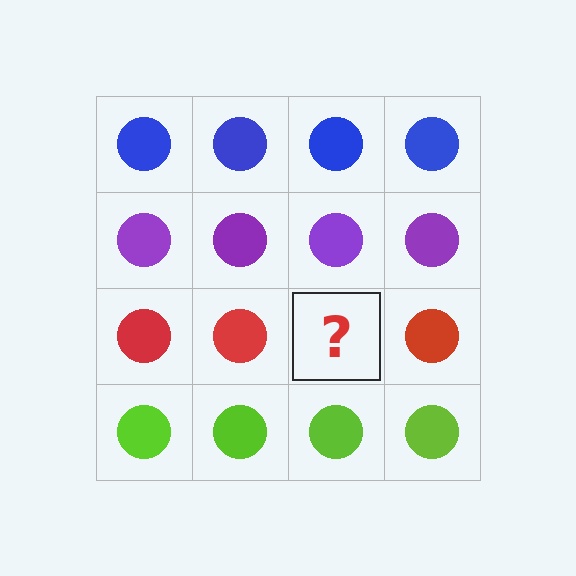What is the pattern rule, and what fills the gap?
The rule is that each row has a consistent color. The gap should be filled with a red circle.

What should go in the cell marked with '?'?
The missing cell should contain a red circle.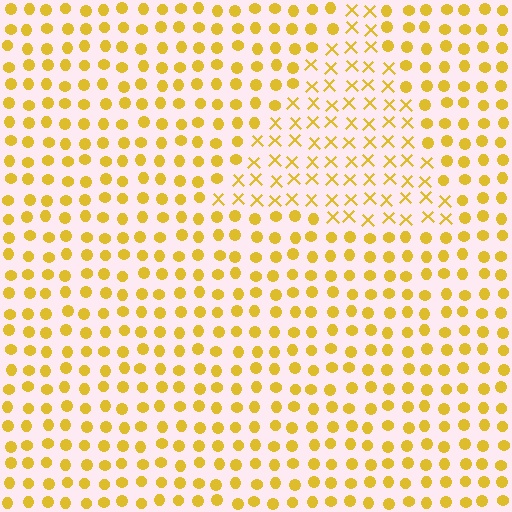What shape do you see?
I see a triangle.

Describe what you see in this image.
The image is filled with small yellow elements arranged in a uniform grid. A triangle-shaped region contains X marks, while the surrounding area contains circles. The boundary is defined purely by the change in element shape.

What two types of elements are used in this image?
The image uses X marks inside the triangle region and circles outside it.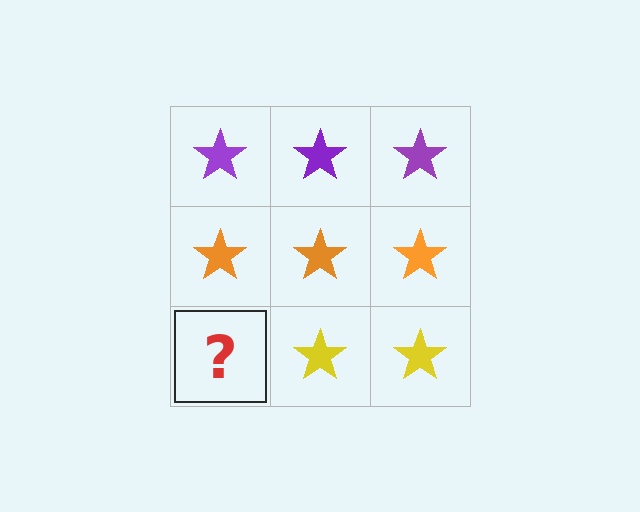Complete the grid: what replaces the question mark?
The question mark should be replaced with a yellow star.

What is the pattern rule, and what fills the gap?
The rule is that each row has a consistent color. The gap should be filled with a yellow star.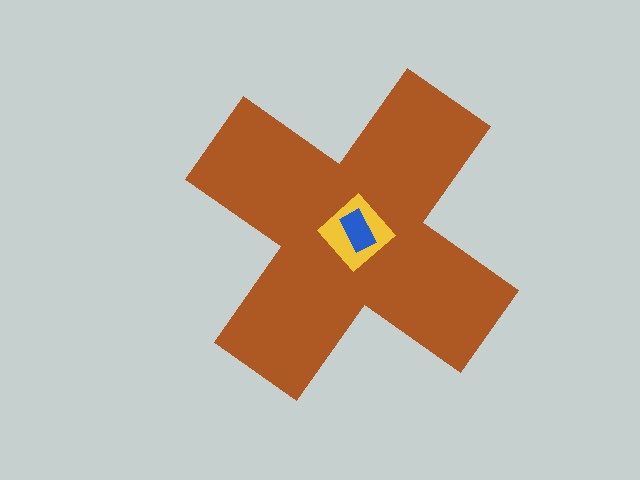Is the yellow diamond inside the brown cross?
Yes.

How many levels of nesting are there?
3.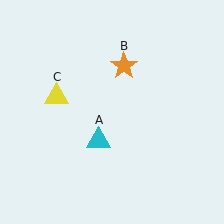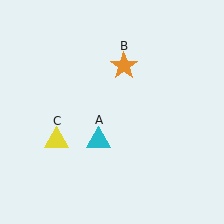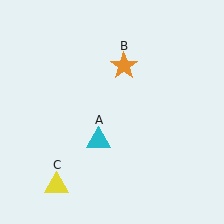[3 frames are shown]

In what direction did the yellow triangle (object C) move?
The yellow triangle (object C) moved down.